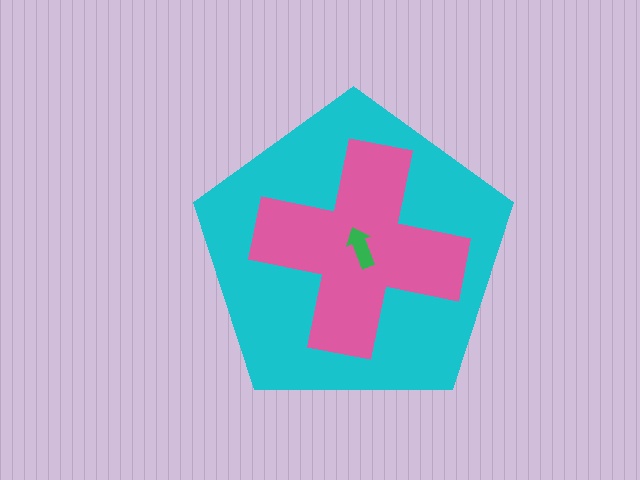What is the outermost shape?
The cyan pentagon.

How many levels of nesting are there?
3.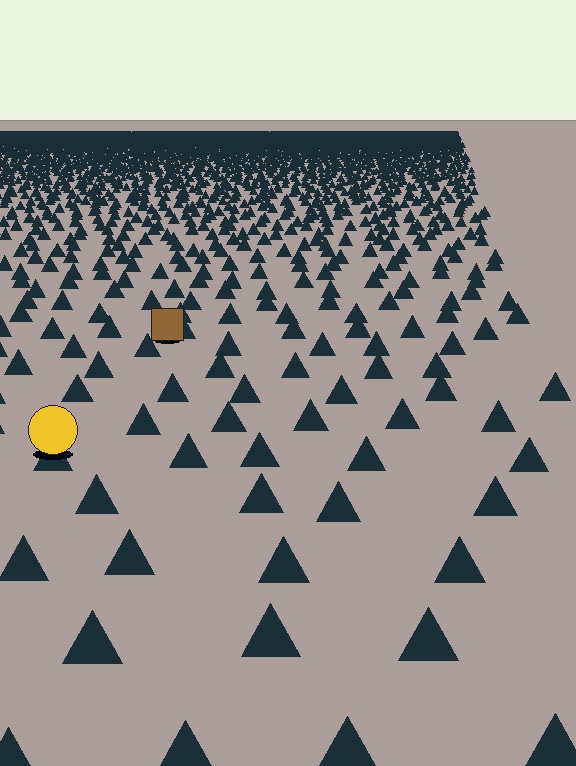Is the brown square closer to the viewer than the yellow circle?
No. The yellow circle is closer — you can tell from the texture gradient: the ground texture is coarser near it.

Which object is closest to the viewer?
The yellow circle is closest. The texture marks near it are larger and more spread out.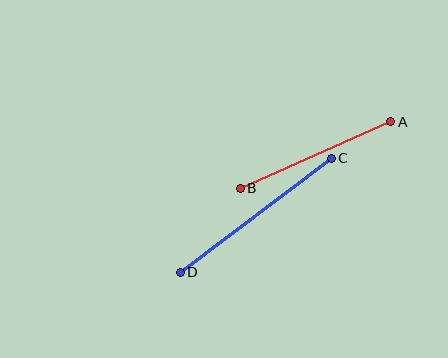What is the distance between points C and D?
The distance is approximately 189 pixels.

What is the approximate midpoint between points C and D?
The midpoint is at approximately (256, 215) pixels.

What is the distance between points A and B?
The distance is approximately 164 pixels.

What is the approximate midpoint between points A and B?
The midpoint is at approximately (316, 155) pixels.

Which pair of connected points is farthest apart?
Points C and D are farthest apart.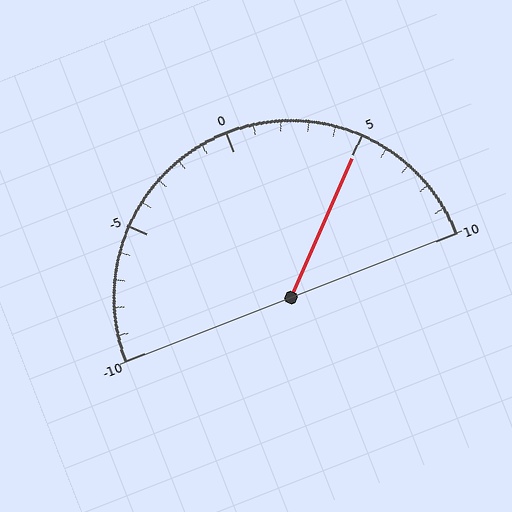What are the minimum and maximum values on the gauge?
The gauge ranges from -10 to 10.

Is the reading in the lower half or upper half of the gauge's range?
The reading is in the upper half of the range (-10 to 10).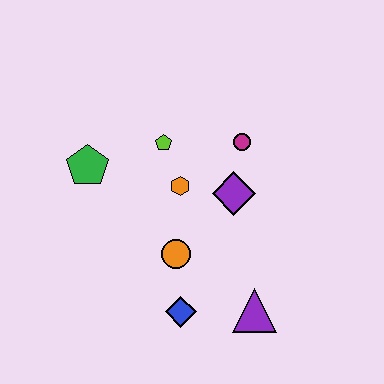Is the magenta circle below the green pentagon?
No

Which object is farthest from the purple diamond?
The green pentagon is farthest from the purple diamond.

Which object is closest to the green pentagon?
The lime pentagon is closest to the green pentagon.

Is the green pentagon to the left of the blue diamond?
Yes